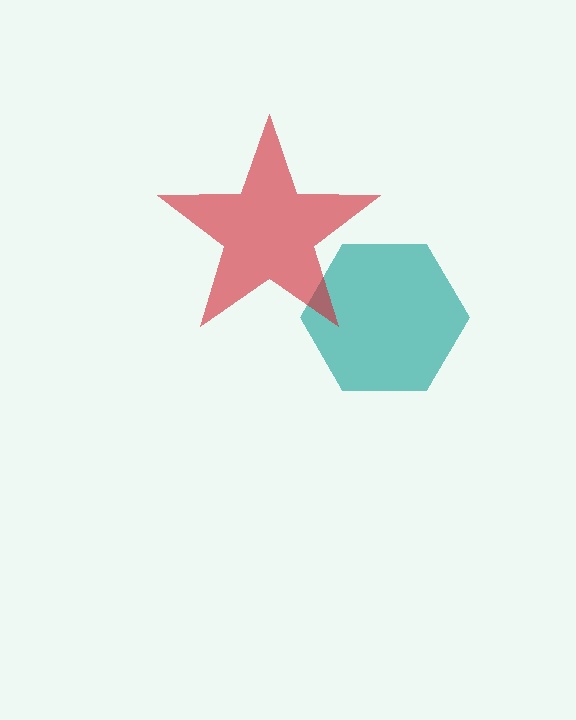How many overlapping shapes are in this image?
There are 2 overlapping shapes in the image.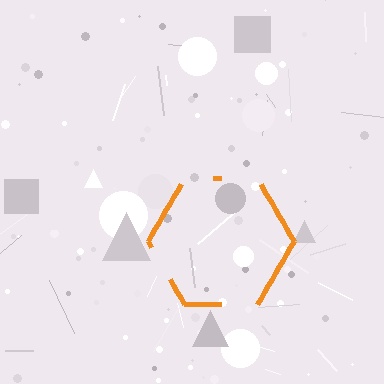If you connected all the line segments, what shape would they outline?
They would outline a hexagon.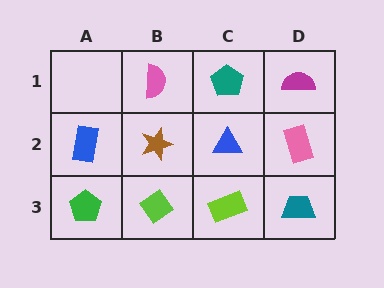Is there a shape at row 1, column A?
No, that cell is empty.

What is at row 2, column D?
A pink rectangle.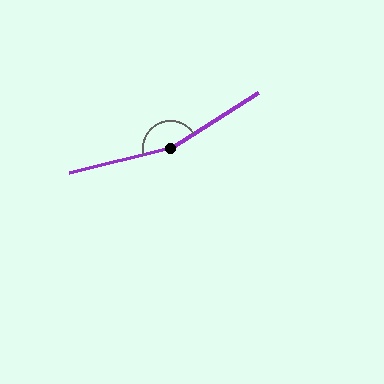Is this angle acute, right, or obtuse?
It is obtuse.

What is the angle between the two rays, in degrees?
Approximately 161 degrees.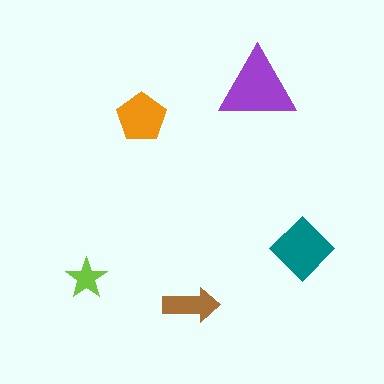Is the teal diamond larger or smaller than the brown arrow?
Larger.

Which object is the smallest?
The lime star.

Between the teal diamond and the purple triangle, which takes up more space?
The purple triangle.